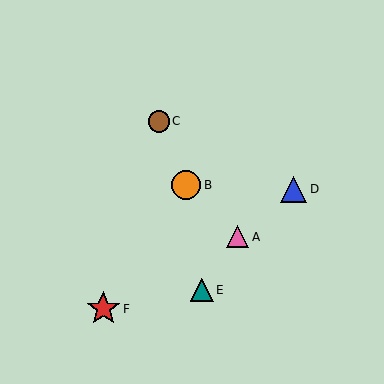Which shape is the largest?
The red star (labeled F) is the largest.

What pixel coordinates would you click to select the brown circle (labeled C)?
Click at (158, 122) to select the brown circle C.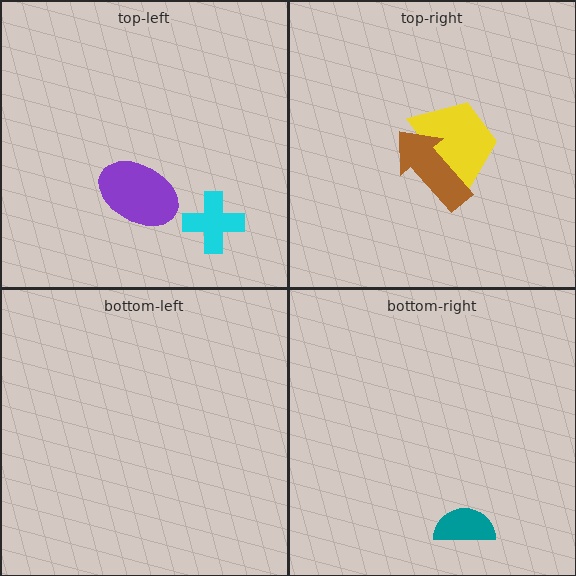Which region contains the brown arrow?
The top-right region.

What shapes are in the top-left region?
The cyan cross, the purple ellipse.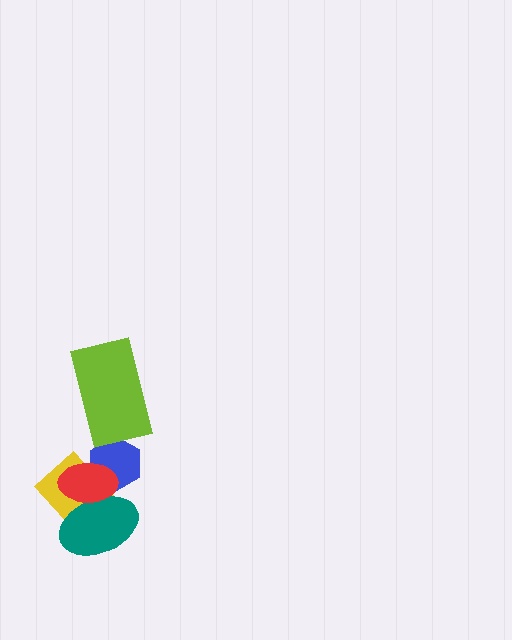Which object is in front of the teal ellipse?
The red ellipse is in front of the teal ellipse.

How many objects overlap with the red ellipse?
3 objects overlap with the red ellipse.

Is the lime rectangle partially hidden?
No, no other shape covers it.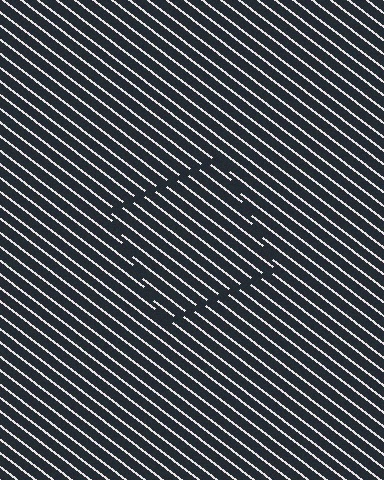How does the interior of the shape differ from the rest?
The interior of the shape contains the same grating, shifted by half a period — the contour is defined by the phase discontinuity where line-ends from the inner and outer gratings abut.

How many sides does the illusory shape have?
4 sides — the line-ends trace a square.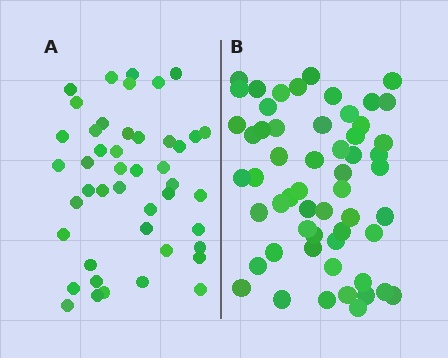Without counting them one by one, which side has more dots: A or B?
Region B (the right region) has more dots.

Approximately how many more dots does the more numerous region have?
Region B has roughly 12 or so more dots than region A.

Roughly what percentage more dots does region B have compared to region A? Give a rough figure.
About 25% more.